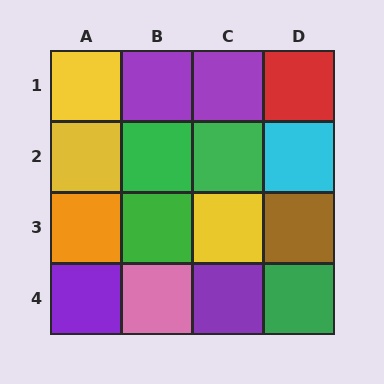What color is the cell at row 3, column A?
Orange.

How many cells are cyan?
1 cell is cyan.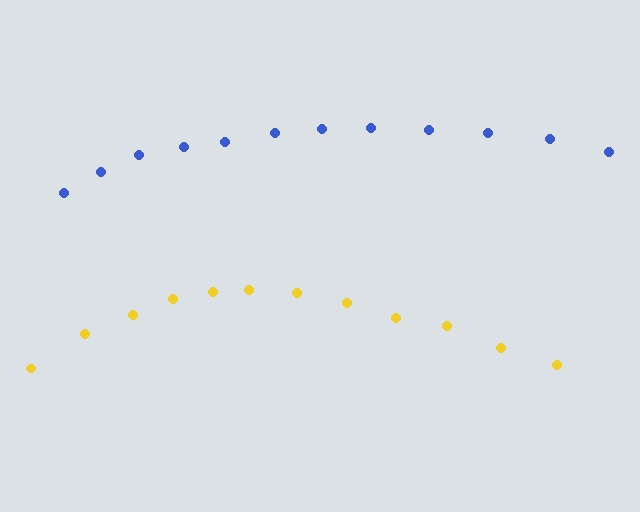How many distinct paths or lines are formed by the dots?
There are 2 distinct paths.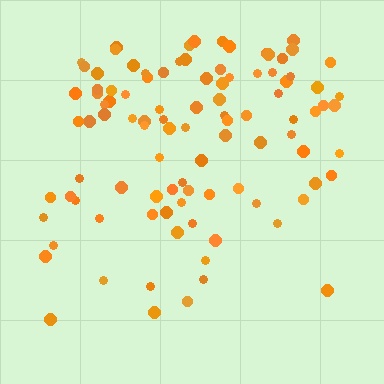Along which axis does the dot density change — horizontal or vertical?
Vertical.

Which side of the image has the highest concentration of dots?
The top.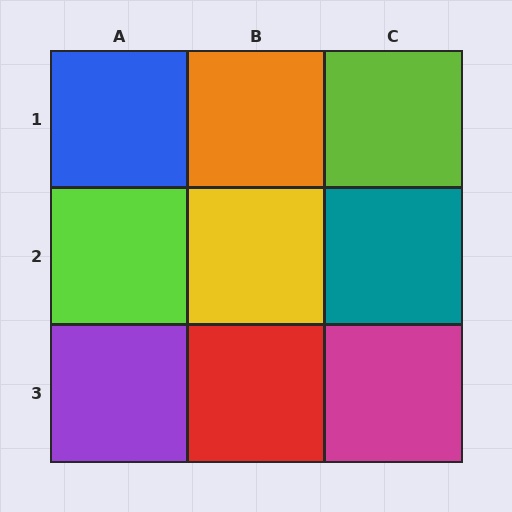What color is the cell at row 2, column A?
Lime.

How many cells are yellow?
1 cell is yellow.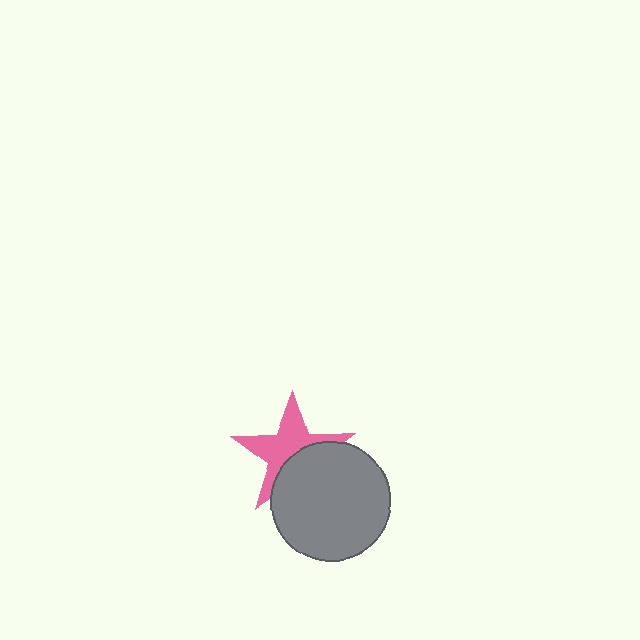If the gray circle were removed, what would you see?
You would see the complete pink star.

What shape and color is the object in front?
The object in front is a gray circle.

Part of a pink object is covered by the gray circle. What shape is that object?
It is a star.